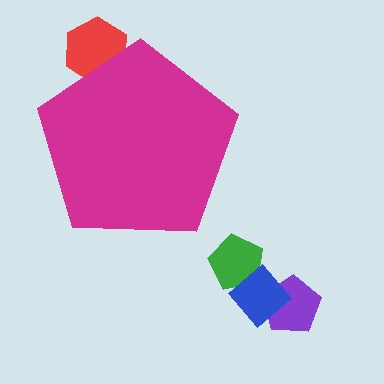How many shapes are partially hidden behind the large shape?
1 shape is partially hidden.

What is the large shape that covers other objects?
A magenta pentagon.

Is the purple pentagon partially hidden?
No, the purple pentagon is fully visible.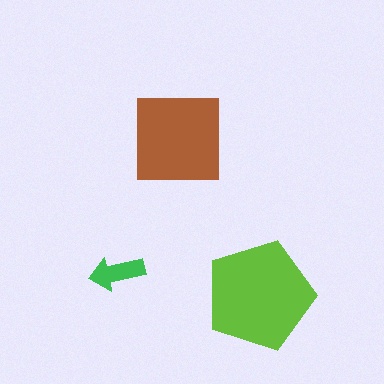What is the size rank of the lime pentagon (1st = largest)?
1st.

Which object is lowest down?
The lime pentagon is bottommost.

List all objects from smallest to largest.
The green arrow, the brown square, the lime pentagon.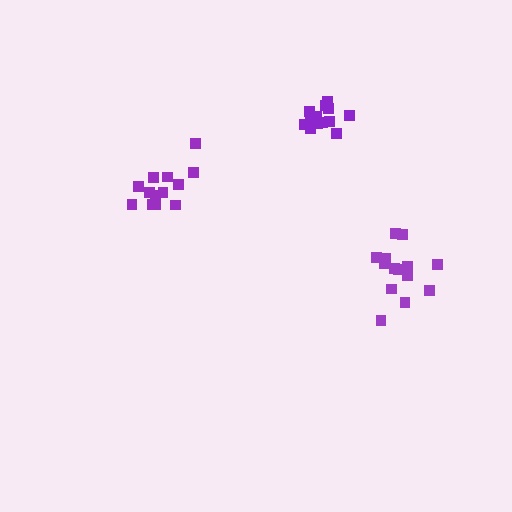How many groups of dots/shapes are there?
There are 3 groups.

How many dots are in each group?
Group 1: 13 dots, Group 2: 13 dots, Group 3: 14 dots (40 total).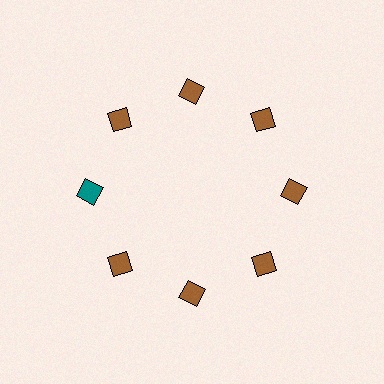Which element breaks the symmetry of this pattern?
The teal diamond at roughly the 9 o'clock position breaks the symmetry. All other shapes are brown diamonds.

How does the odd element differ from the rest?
It has a different color: teal instead of brown.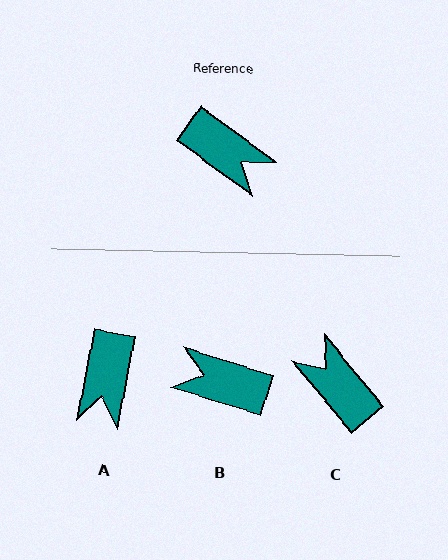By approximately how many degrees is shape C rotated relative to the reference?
Approximately 166 degrees counter-clockwise.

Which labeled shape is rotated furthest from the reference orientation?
C, about 166 degrees away.